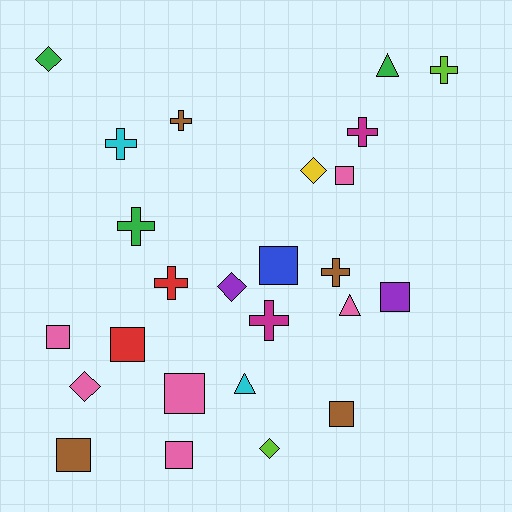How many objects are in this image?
There are 25 objects.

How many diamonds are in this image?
There are 5 diamonds.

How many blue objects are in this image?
There is 1 blue object.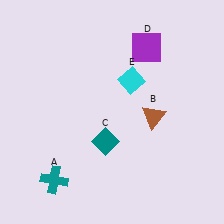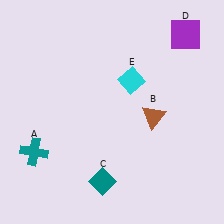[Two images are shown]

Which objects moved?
The objects that moved are: the teal cross (A), the teal diamond (C), the purple square (D).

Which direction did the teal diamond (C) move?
The teal diamond (C) moved down.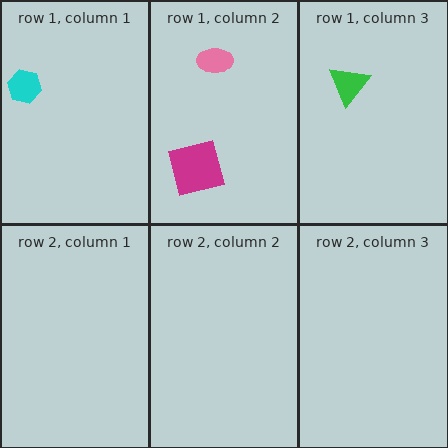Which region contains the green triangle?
The row 1, column 3 region.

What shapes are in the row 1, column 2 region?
The pink ellipse, the magenta square.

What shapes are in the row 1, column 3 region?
The green triangle.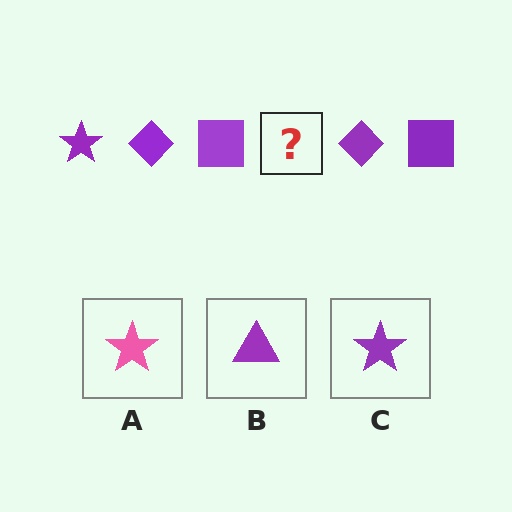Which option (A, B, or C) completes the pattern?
C.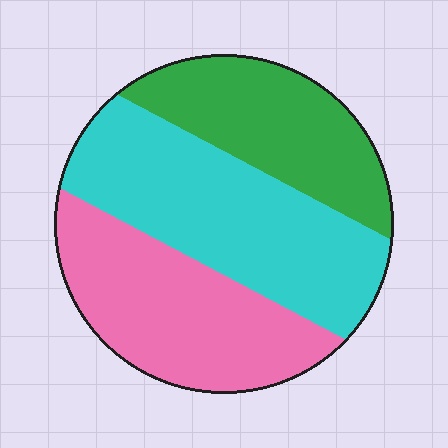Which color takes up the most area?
Cyan, at roughly 40%.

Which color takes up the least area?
Green, at roughly 25%.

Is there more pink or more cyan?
Cyan.